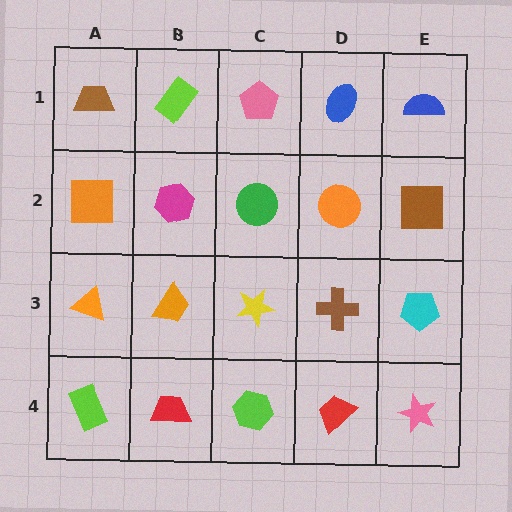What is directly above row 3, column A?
An orange square.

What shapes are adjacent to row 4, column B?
An orange trapezoid (row 3, column B), a lime rectangle (row 4, column A), a lime hexagon (row 4, column C).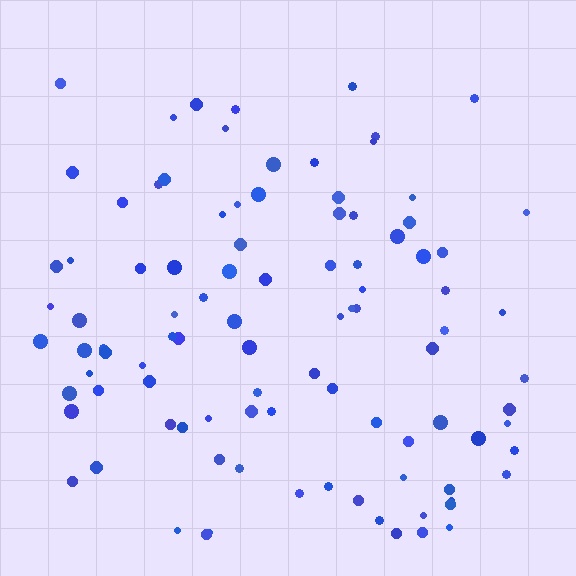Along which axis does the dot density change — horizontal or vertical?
Vertical.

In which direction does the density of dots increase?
From top to bottom, with the bottom side densest.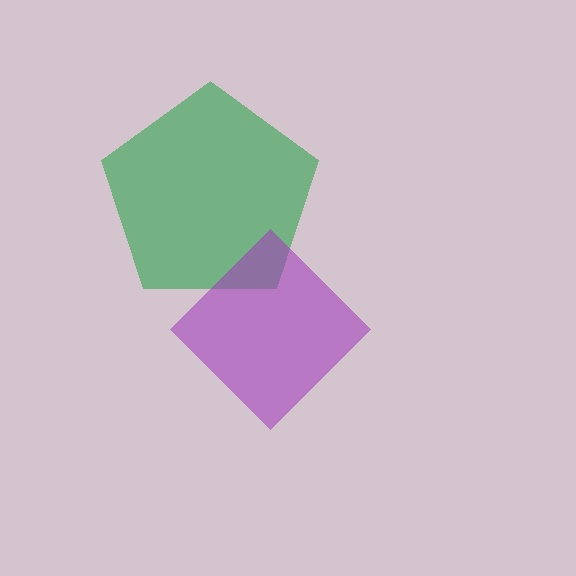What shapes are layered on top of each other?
The layered shapes are: a green pentagon, a purple diamond.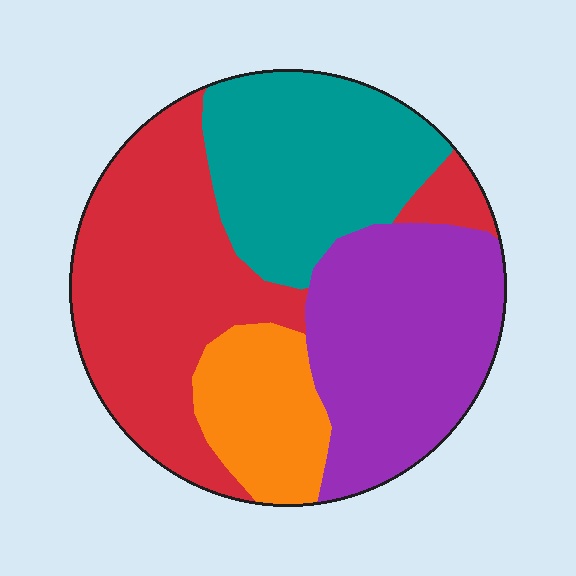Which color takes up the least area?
Orange, at roughly 15%.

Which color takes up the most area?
Red, at roughly 35%.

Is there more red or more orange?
Red.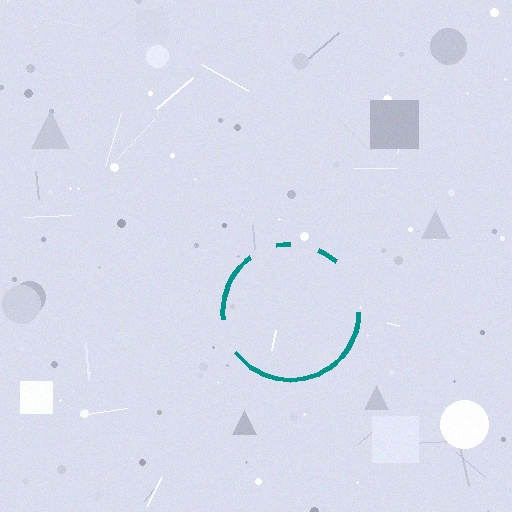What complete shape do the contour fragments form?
The contour fragments form a circle.